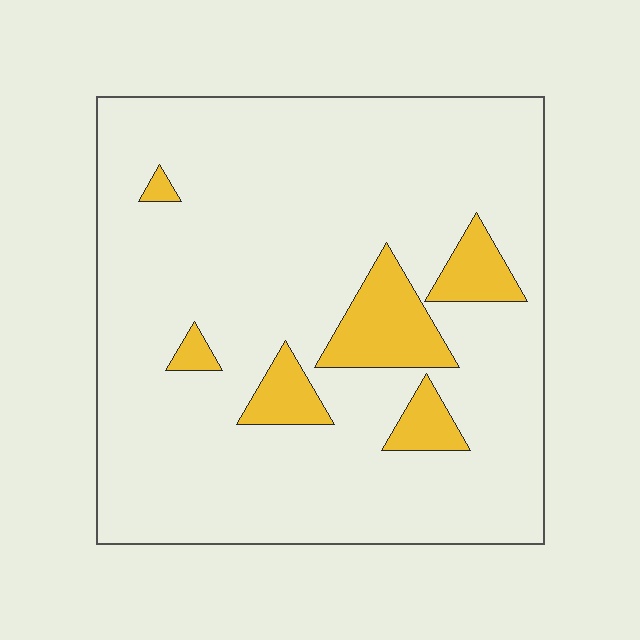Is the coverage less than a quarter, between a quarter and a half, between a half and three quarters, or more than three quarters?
Less than a quarter.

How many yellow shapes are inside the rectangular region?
6.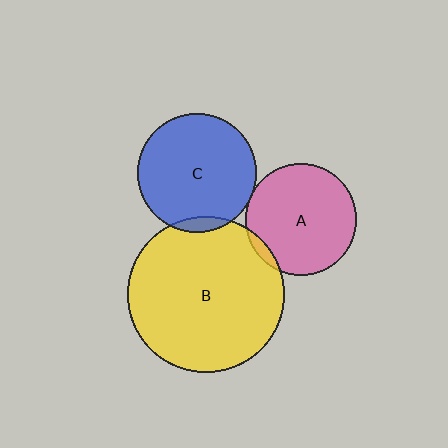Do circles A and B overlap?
Yes.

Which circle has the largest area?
Circle B (yellow).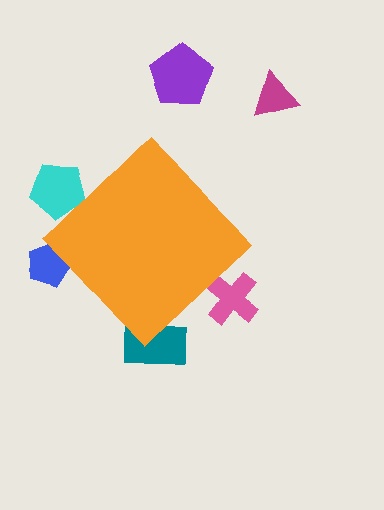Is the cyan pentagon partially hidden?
Yes, the cyan pentagon is partially hidden behind the orange diamond.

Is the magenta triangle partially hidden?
No, the magenta triangle is fully visible.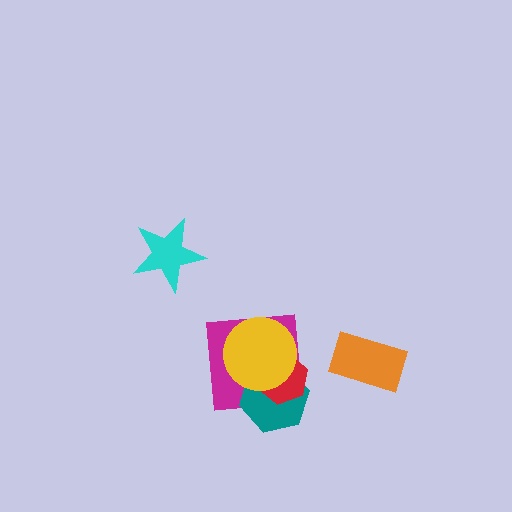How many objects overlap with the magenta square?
3 objects overlap with the magenta square.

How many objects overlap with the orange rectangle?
0 objects overlap with the orange rectangle.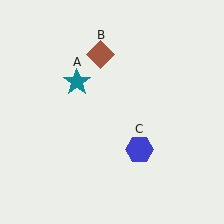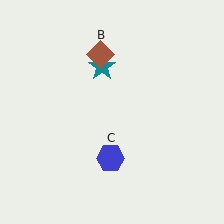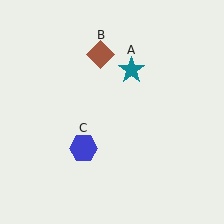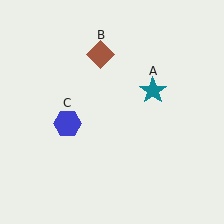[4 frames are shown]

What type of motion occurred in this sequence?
The teal star (object A), blue hexagon (object C) rotated clockwise around the center of the scene.